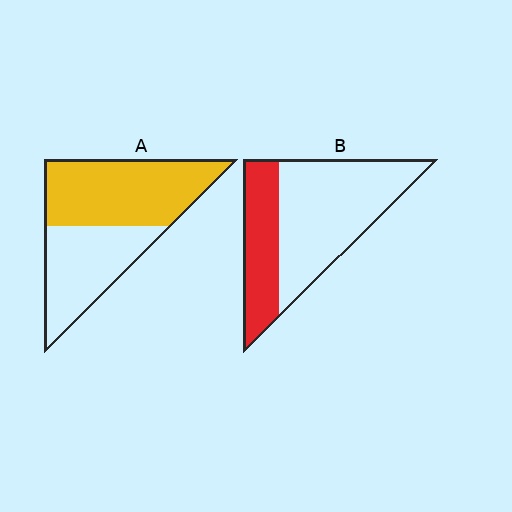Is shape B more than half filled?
No.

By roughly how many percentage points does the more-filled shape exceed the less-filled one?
By roughly 25 percentage points (A over B).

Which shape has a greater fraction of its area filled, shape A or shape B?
Shape A.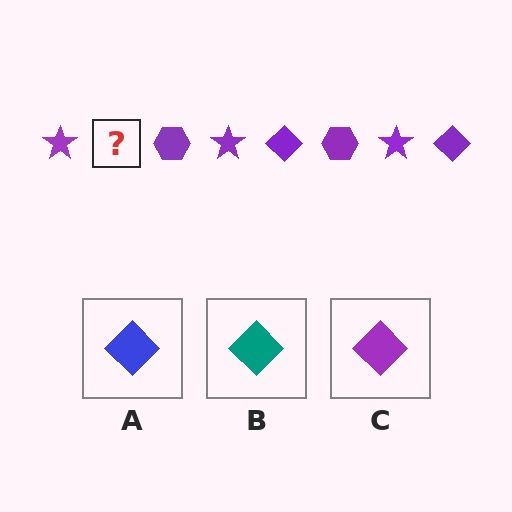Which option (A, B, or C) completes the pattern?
C.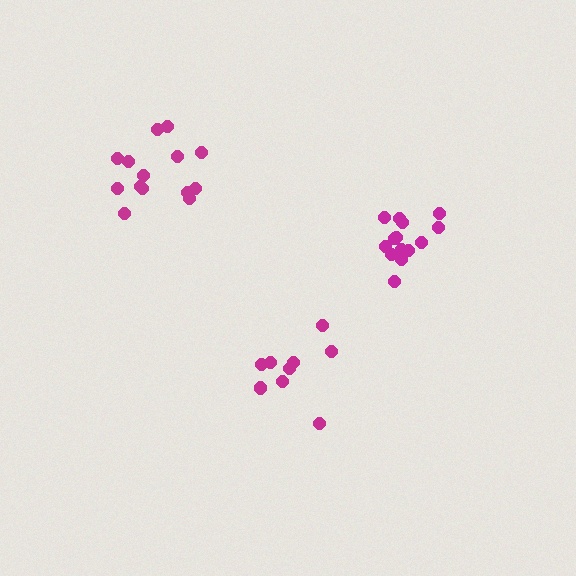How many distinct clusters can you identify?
There are 3 distinct clusters.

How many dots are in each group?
Group 1: 9 dots, Group 2: 14 dots, Group 3: 14 dots (37 total).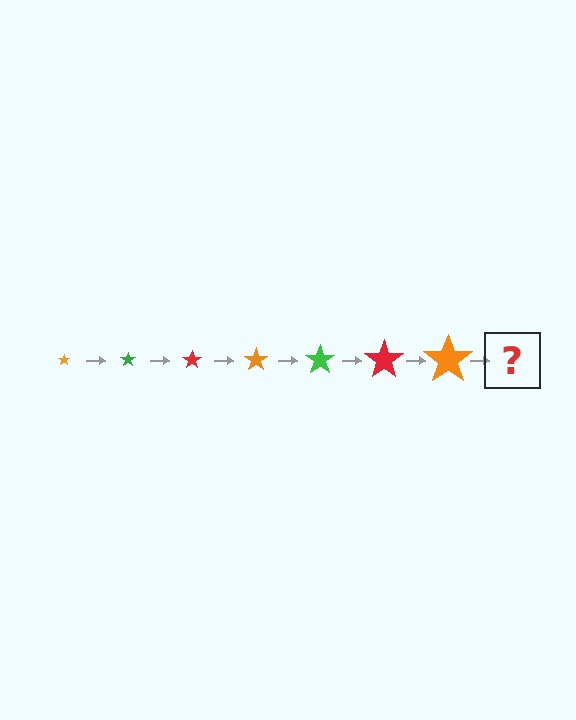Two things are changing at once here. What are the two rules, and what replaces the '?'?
The two rules are that the star grows larger each step and the color cycles through orange, green, and red. The '?' should be a green star, larger than the previous one.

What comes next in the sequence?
The next element should be a green star, larger than the previous one.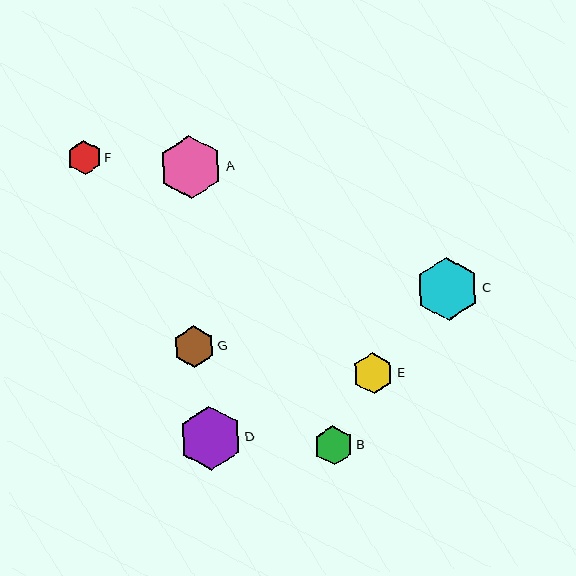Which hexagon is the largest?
Hexagon D is the largest with a size of approximately 64 pixels.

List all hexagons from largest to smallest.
From largest to smallest: D, A, C, G, E, B, F.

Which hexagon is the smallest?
Hexagon F is the smallest with a size of approximately 34 pixels.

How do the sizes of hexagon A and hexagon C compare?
Hexagon A and hexagon C are approximately the same size.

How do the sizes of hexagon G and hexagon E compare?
Hexagon G and hexagon E are approximately the same size.